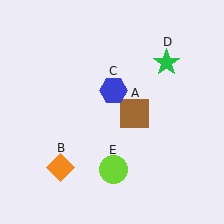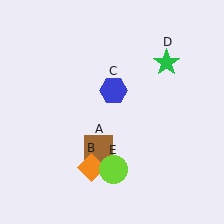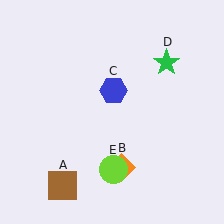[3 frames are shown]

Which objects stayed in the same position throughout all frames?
Blue hexagon (object C) and green star (object D) and lime circle (object E) remained stationary.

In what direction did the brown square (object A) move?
The brown square (object A) moved down and to the left.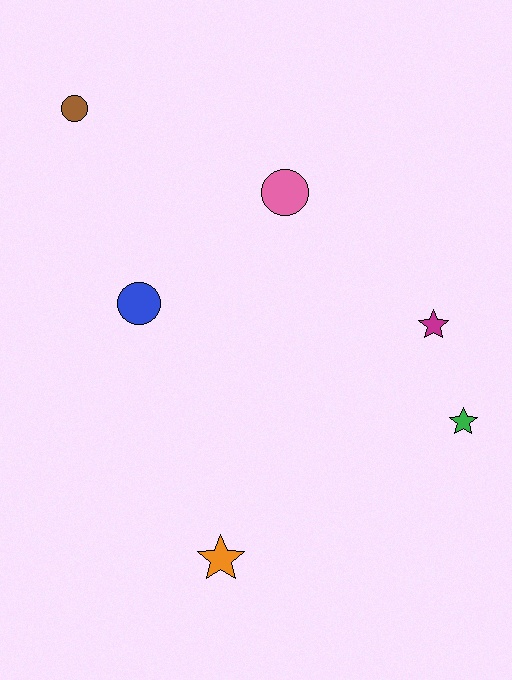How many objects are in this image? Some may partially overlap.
There are 6 objects.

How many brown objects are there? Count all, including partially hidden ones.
There is 1 brown object.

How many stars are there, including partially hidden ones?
There are 3 stars.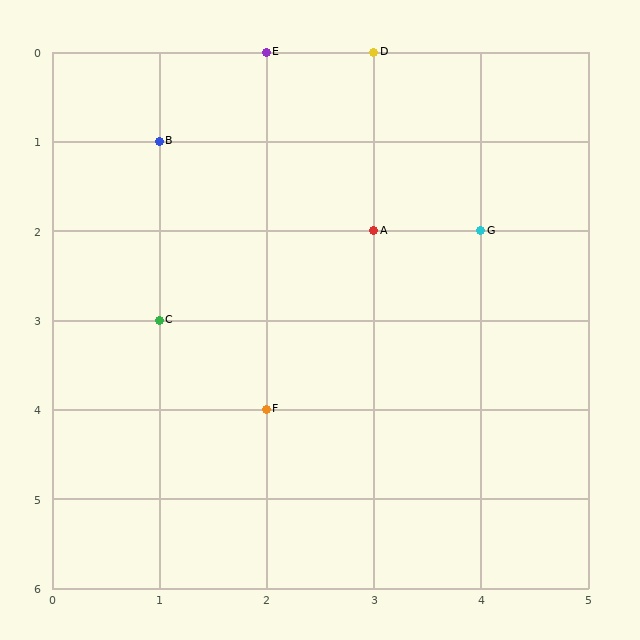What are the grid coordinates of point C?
Point C is at grid coordinates (1, 3).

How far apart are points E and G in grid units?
Points E and G are 2 columns and 2 rows apart (about 2.8 grid units diagonally).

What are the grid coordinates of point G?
Point G is at grid coordinates (4, 2).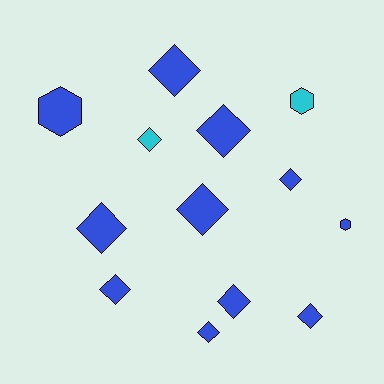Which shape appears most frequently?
Diamond, with 10 objects.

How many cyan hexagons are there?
There is 1 cyan hexagon.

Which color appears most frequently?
Blue, with 11 objects.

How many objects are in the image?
There are 13 objects.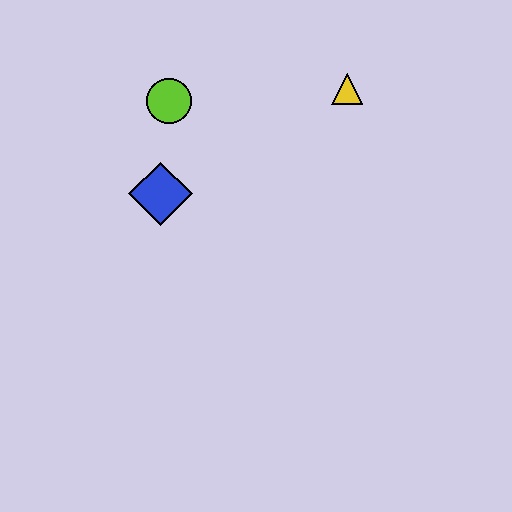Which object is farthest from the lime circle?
The yellow triangle is farthest from the lime circle.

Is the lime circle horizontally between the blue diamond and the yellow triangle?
Yes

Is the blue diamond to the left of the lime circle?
Yes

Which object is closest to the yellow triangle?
The lime circle is closest to the yellow triangle.